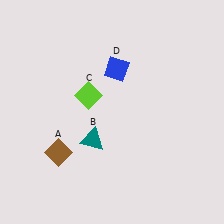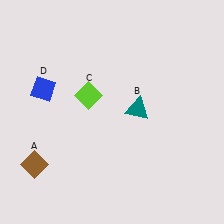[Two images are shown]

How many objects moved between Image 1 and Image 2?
3 objects moved between the two images.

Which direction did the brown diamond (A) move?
The brown diamond (A) moved left.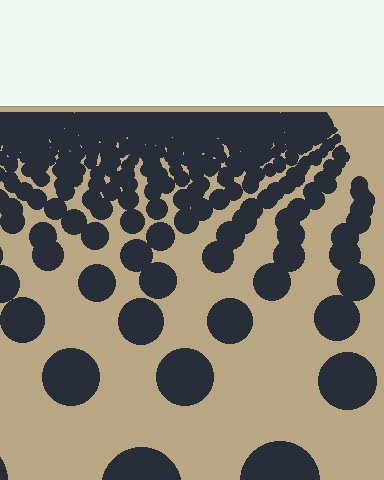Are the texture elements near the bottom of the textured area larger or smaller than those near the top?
Larger. Near the bottom, elements are closer to the viewer and appear at a bigger on-screen size.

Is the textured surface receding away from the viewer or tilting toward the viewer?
The surface is receding away from the viewer. Texture elements get smaller and denser toward the top.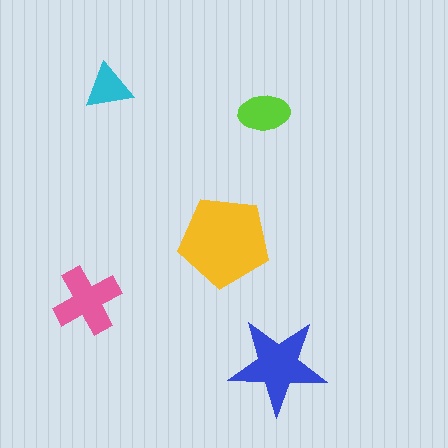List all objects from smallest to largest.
The cyan triangle, the lime ellipse, the pink cross, the blue star, the yellow pentagon.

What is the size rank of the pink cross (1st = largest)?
3rd.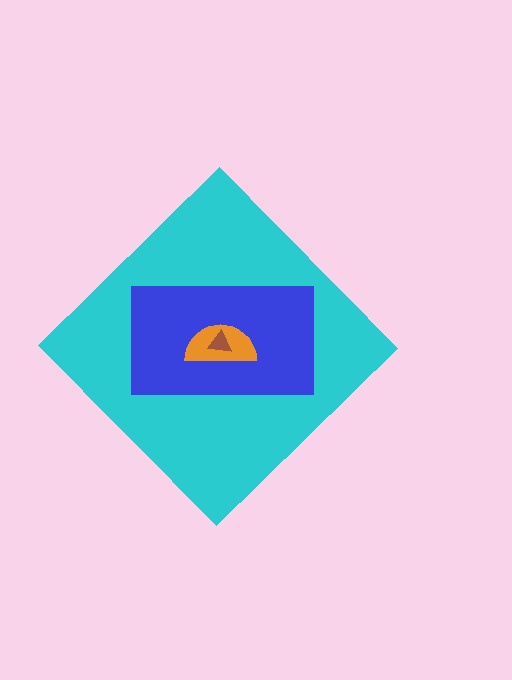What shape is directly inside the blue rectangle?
The orange semicircle.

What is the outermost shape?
The cyan diamond.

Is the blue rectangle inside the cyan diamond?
Yes.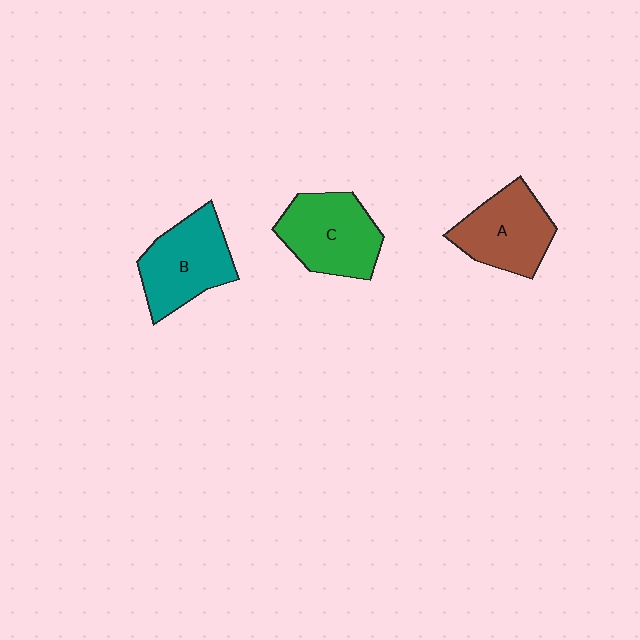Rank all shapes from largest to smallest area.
From largest to smallest: C (green), B (teal), A (brown).